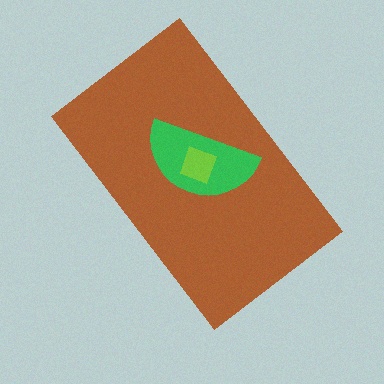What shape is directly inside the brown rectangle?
The green semicircle.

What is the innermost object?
The lime square.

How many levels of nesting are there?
3.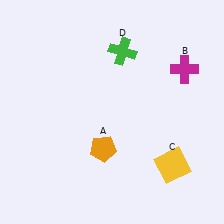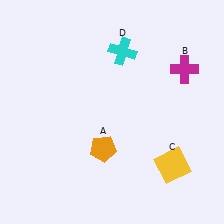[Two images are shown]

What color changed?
The cross (D) changed from green in Image 1 to cyan in Image 2.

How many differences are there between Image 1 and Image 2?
There is 1 difference between the two images.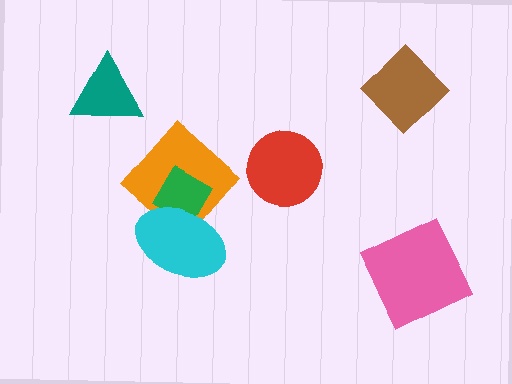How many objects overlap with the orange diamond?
2 objects overlap with the orange diamond.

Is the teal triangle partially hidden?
No, no other shape covers it.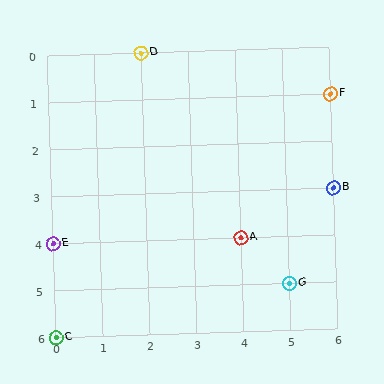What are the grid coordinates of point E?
Point E is at grid coordinates (0, 4).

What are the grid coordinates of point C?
Point C is at grid coordinates (0, 6).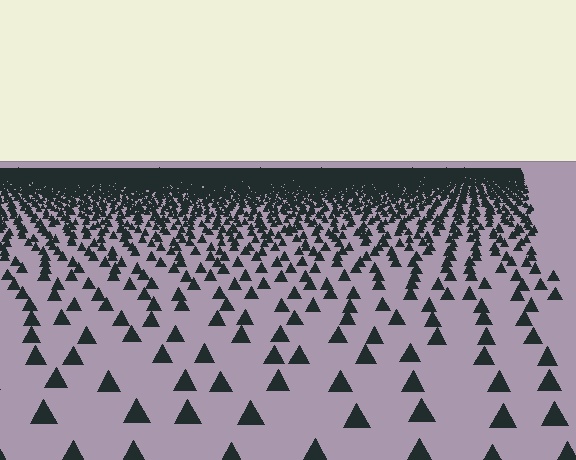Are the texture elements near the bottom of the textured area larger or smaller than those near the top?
Larger. Near the bottom, elements are closer to the viewer and appear at a bigger on-screen size.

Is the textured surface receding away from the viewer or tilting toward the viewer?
The surface is receding away from the viewer. Texture elements get smaller and denser toward the top.